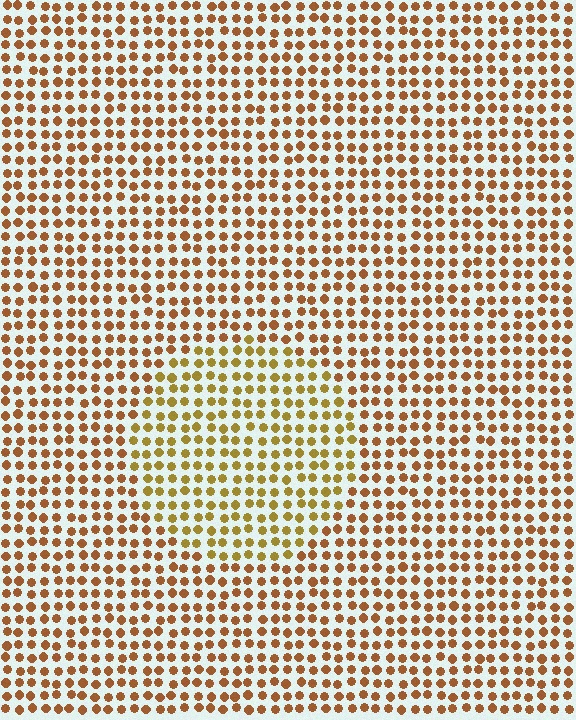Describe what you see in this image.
The image is filled with small brown elements in a uniform arrangement. A circle-shaped region is visible where the elements are tinted to a slightly different hue, forming a subtle color boundary.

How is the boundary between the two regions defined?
The boundary is defined purely by a slight shift in hue (about 25 degrees). Spacing, size, and orientation are identical on both sides.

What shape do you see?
I see a circle.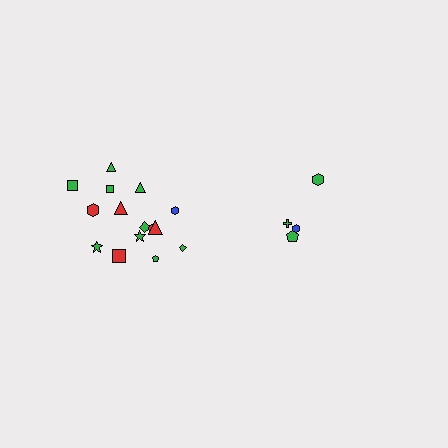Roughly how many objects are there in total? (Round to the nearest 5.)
Roughly 20 objects in total.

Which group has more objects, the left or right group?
The left group.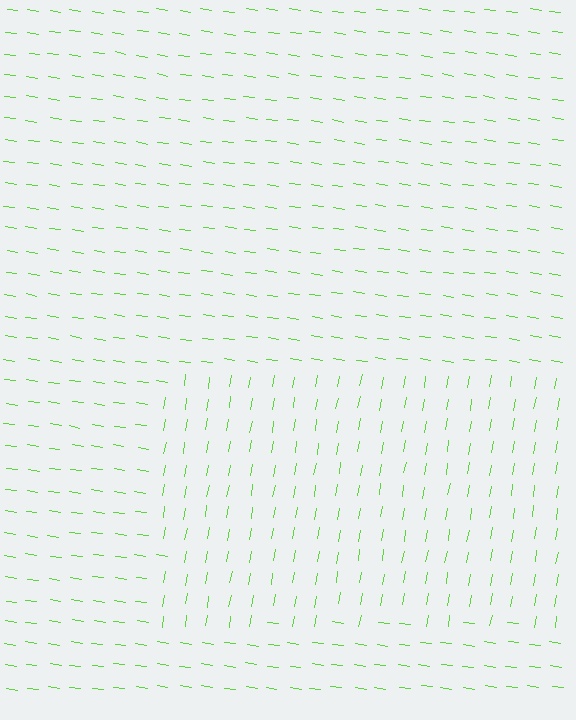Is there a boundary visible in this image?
Yes, there is a texture boundary formed by a change in line orientation.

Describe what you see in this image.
The image is filled with small lime line segments. A rectangle region in the image has lines oriented differently from the surrounding lines, creating a visible texture boundary.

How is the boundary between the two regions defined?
The boundary is defined purely by a change in line orientation (approximately 88 degrees difference). All lines are the same color and thickness.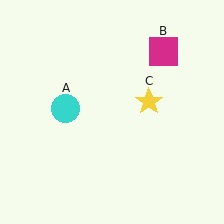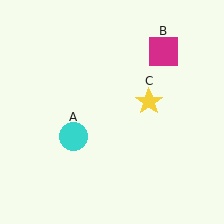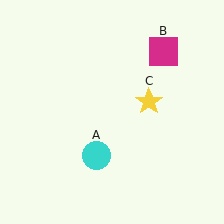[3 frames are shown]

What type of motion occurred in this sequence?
The cyan circle (object A) rotated counterclockwise around the center of the scene.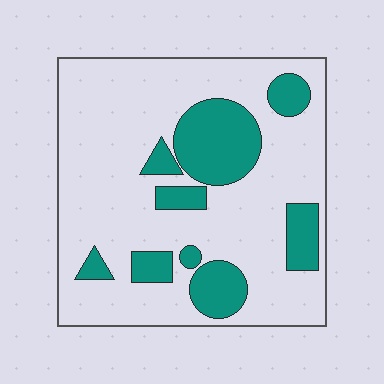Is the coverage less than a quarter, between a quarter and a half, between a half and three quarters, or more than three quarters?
Less than a quarter.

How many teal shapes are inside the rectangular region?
9.